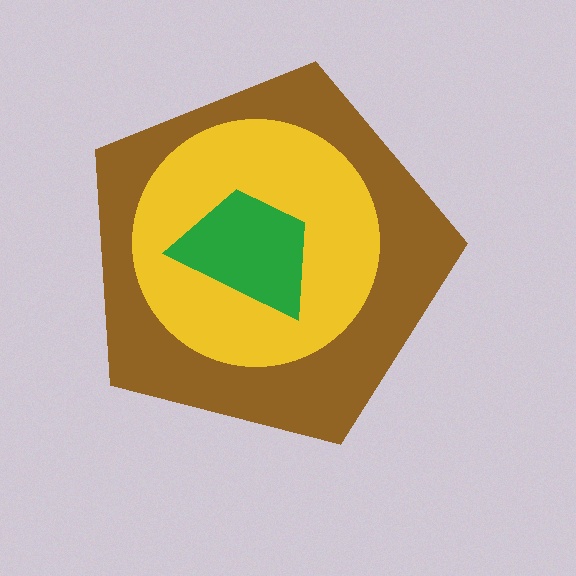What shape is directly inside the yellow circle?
The green trapezoid.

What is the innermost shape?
The green trapezoid.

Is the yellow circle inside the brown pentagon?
Yes.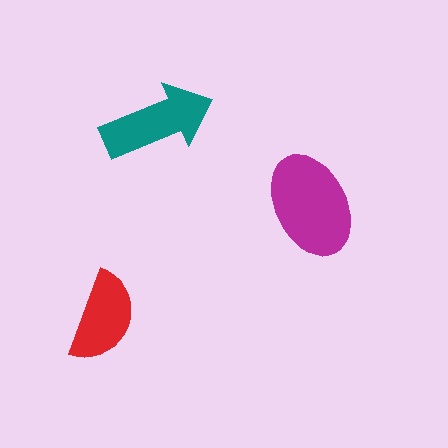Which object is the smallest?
The red semicircle.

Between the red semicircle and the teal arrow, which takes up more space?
The teal arrow.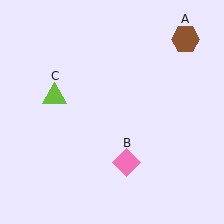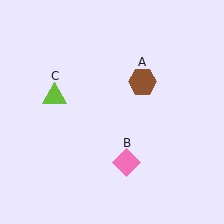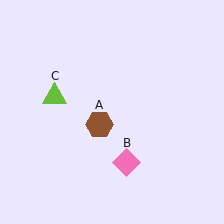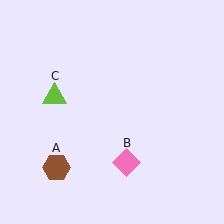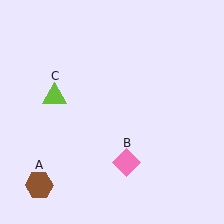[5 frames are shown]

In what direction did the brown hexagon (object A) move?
The brown hexagon (object A) moved down and to the left.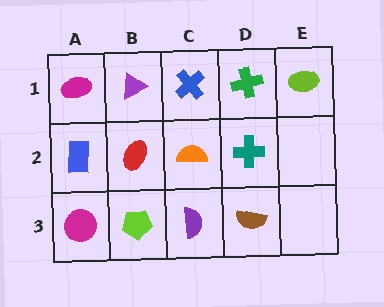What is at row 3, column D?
A brown semicircle.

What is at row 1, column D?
A green cross.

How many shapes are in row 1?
5 shapes.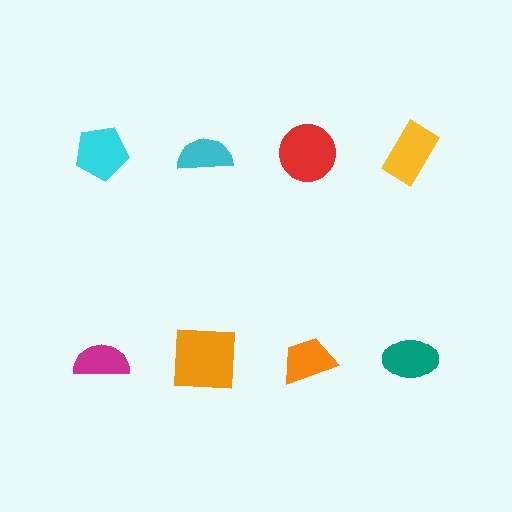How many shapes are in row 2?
4 shapes.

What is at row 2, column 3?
An orange trapezoid.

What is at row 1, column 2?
A cyan semicircle.